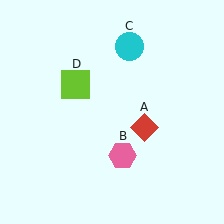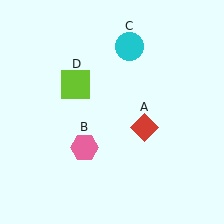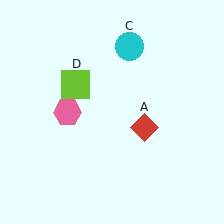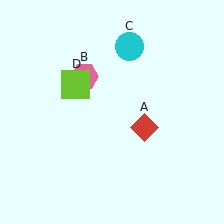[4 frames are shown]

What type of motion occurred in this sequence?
The pink hexagon (object B) rotated clockwise around the center of the scene.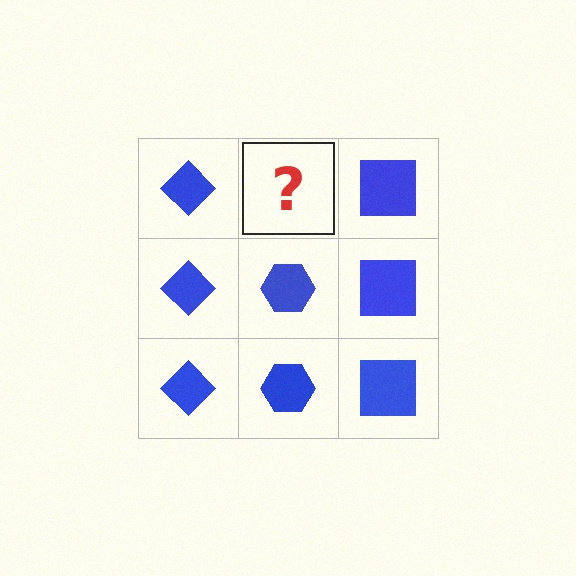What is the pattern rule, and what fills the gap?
The rule is that each column has a consistent shape. The gap should be filled with a blue hexagon.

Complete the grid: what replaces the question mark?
The question mark should be replaced with a blue hexagon.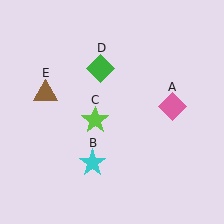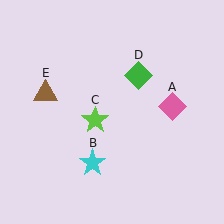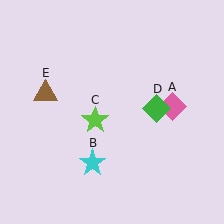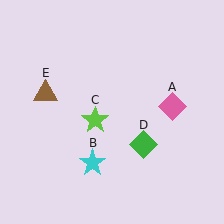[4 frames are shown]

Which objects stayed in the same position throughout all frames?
Pink diamond (object A) and cyan star (object B) and lime star (object C) and brown triangle (object E) remained stationary.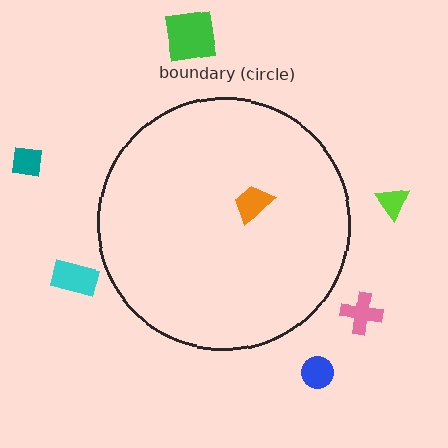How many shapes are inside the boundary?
1 inside, 6 outside.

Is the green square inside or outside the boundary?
Outside.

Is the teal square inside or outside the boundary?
Outside.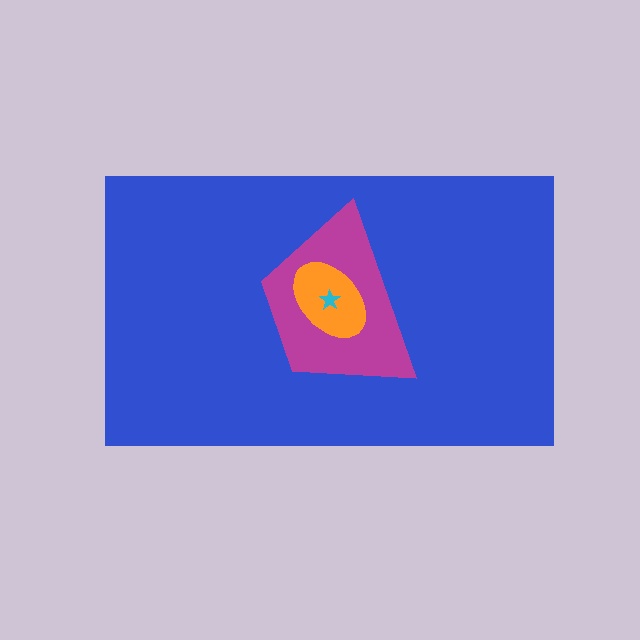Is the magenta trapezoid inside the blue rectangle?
Yes.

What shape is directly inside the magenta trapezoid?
The orange ellipse.